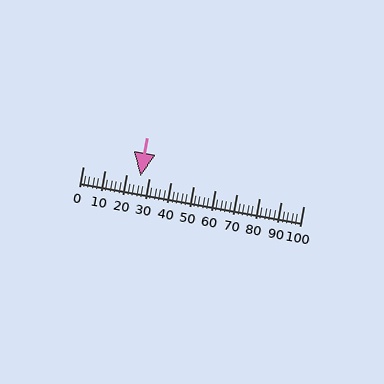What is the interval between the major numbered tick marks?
The major tick marks are spaced 10 units apart.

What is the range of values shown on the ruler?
The ruler shows values from 0 to 100.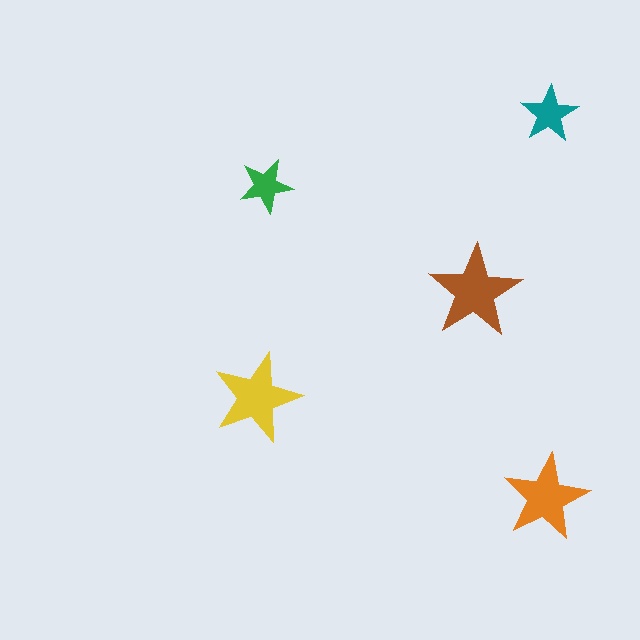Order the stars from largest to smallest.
the brown one, the yellow one, the orange one, the teal one, the green one.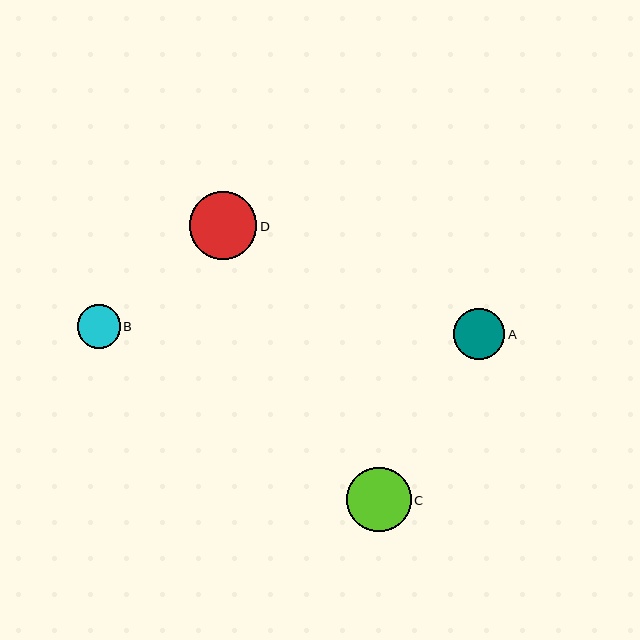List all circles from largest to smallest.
From largest to smallest: D, C, A, B.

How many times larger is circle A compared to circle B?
Circle A is approximately 1.2 times the size of circle B.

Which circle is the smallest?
Circle B is the smallest with a size of approximately 43 pixels.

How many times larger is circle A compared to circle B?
Circle A is approximately 1.2 times the size of circle B.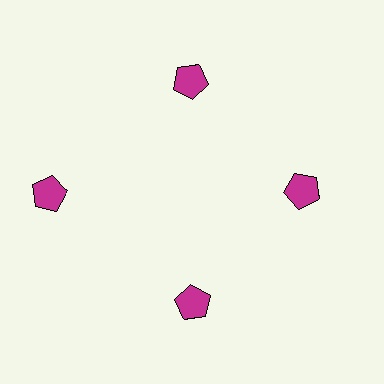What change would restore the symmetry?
The symmetry would be restored by moving it inward, back onto the ring so that all 4 pentagons sit at equal angles and equal distance from the center.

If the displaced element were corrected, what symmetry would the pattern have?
It would have 4-fold rotational symmetry — the pattern would map onto itself every 90 degrees.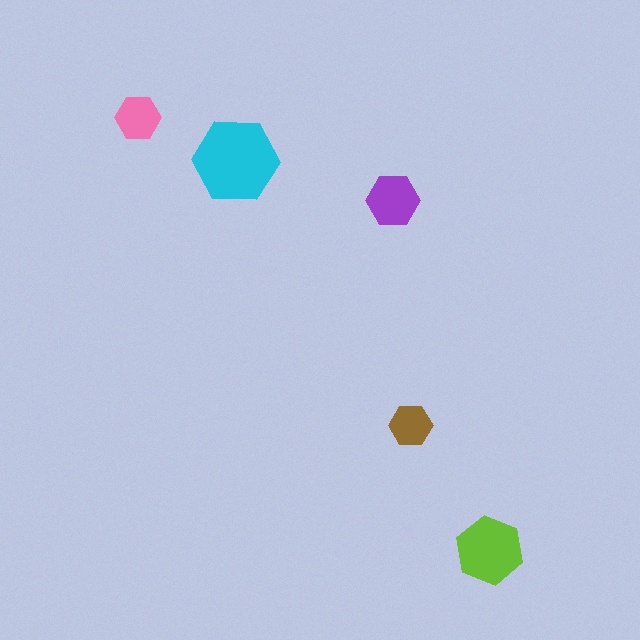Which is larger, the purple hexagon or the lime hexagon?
The lime one.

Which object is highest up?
The pink hexagon is topmost.